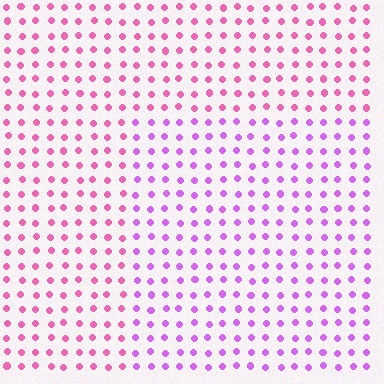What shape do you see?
I see a rectangle.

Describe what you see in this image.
The image is filled with small pink elements in a uniform arrangement. A rectangle-shaped region is visible where the elements are tinted to a slightly different hue, forming a subtle color boundary.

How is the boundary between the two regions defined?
The boundary is defined purely by a slight shift in hue (about 36 degrees). Spacing, size, and orientation are identical on both sides.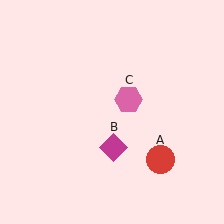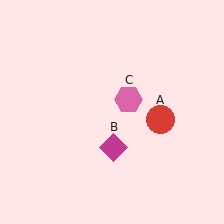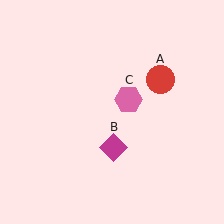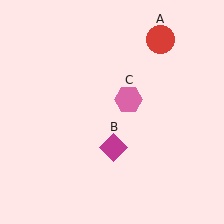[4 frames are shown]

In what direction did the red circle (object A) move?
The red circle (object A) moved up.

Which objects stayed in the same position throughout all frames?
Magenta diamond (object B) and pink hexagon (object C) remained stationary.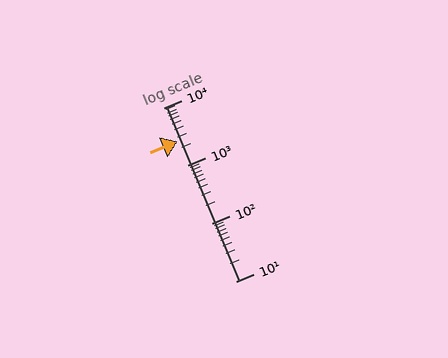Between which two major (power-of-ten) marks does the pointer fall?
The pointer is between 1000 and 10000.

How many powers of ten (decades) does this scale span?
The scale spans 3 decades, from 10 to 10000.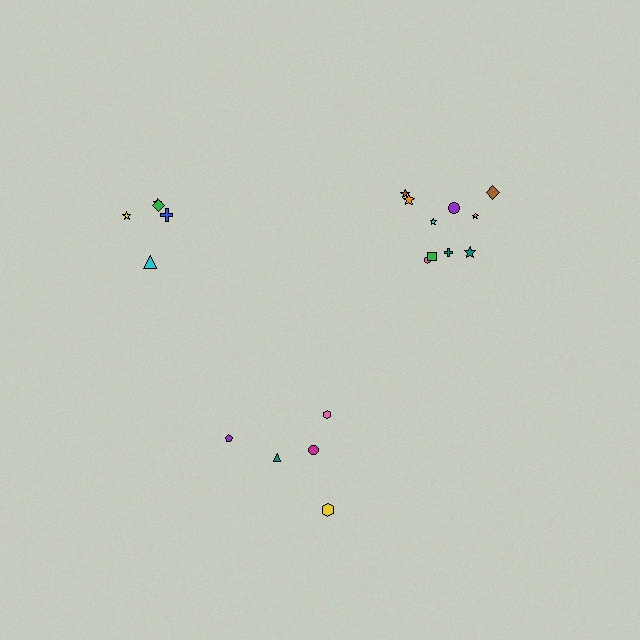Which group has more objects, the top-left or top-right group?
The top-right group.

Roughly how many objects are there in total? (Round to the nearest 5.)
Roughly 20 objects in total.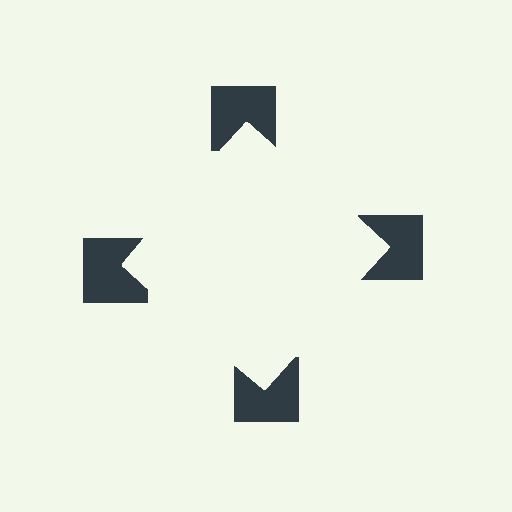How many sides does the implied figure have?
4 sides.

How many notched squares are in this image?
There are 4 — one at each vertex of the illusory square.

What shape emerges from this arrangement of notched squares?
An illusory square — its edges are inferred from the aligned wedge cuts in the notched squares, not physically drawn.